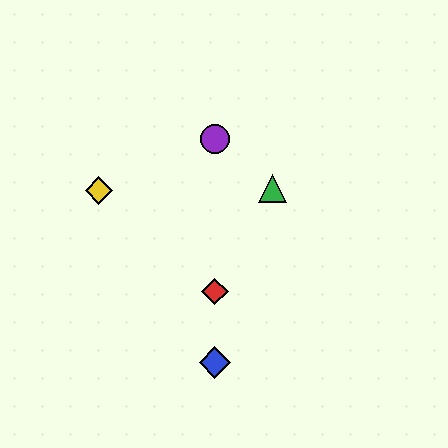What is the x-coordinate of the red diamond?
The red diamond is at x≈215.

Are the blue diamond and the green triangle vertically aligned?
No, the blue diamond is at x≈215 and the green triangle is at x≈272.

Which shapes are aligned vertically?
The red diamond, the blue diamond, the purple circle are aligned vertically.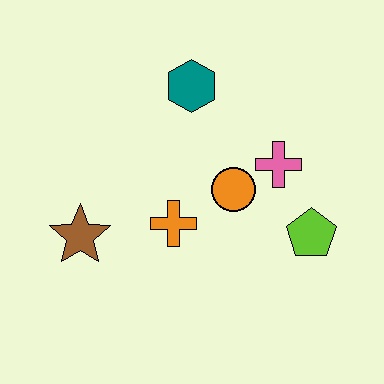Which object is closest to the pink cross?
The orange circle is closest to the pink cross.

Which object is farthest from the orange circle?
The brown star is farthest from the orange circle.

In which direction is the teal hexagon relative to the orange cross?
The teal hexagon is above the orange cross.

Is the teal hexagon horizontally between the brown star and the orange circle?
Yes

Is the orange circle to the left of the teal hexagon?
No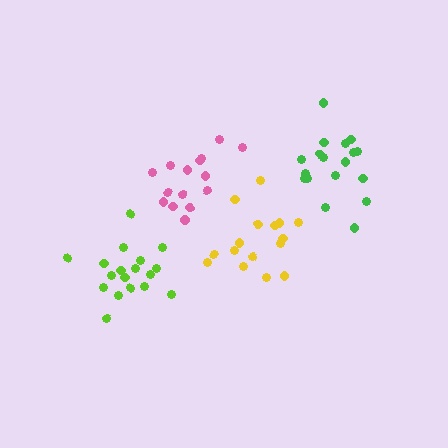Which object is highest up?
The green cluster is topmost.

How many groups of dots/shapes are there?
There are 4 groups.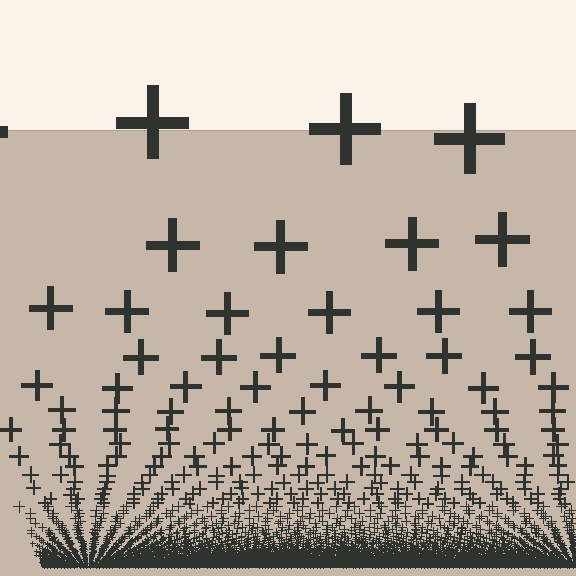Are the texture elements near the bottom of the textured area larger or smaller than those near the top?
Smaller. The gradient is inverted — elements near the bottom are smaller and denser.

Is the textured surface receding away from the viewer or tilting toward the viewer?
The surface appears to tilt toward the viewer. Texture elements get larger and sparser toward the top.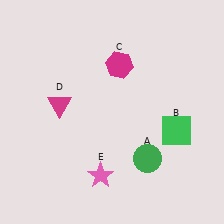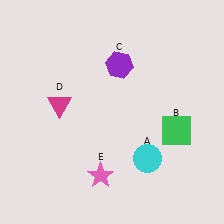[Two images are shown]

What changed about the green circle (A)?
In Image 1, A is green. In Image 2, it changed to cyan.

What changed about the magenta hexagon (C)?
In Image 1, C is magenta. In Image 2, it changed to purple.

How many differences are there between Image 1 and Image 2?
There are 2 differences between the two images.